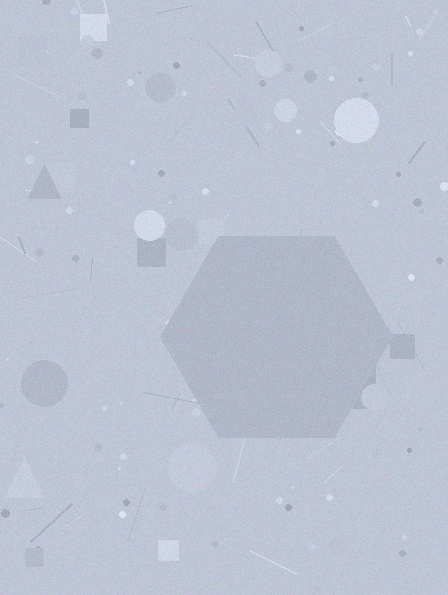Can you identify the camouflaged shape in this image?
The camouflaged shape is a hexagon.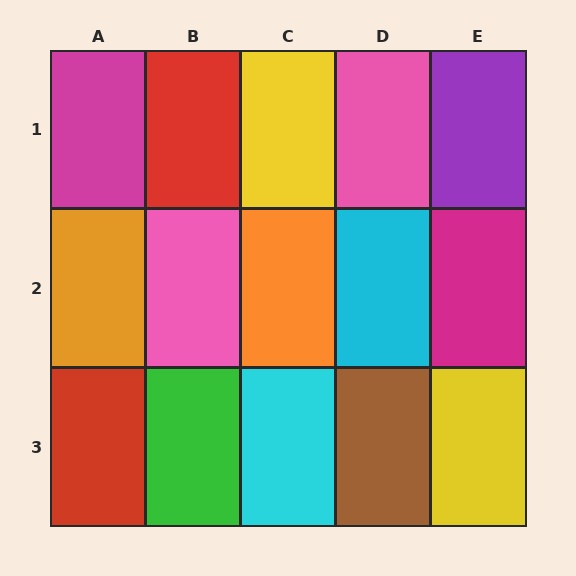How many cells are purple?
1 cell is purple.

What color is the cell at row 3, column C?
Cyan.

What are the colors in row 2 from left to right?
Orange, pink, orange, cyan, magenta.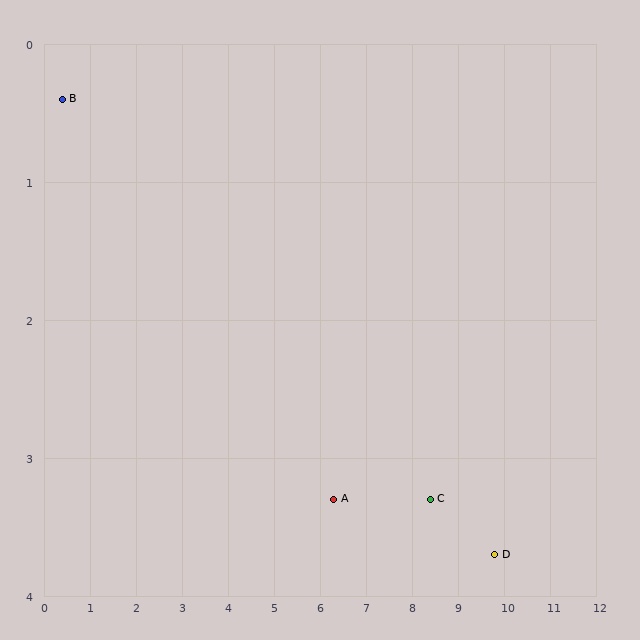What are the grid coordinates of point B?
Point B is at approximately (0.4, 0.4).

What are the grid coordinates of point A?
Point A is at approximately (6.3, 3.3).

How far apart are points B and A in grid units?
Points B and A are about 6.6 grid units apart.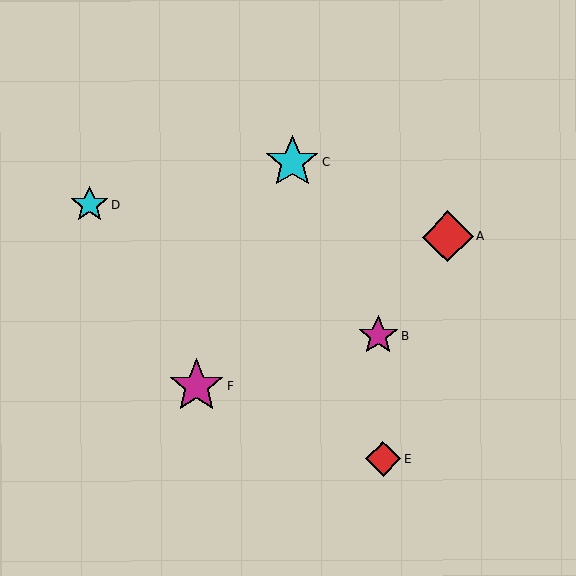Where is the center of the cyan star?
The center of the cyan star is at (292, 162).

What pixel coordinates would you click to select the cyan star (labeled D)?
Click at (89, 204) to select the cyan star D.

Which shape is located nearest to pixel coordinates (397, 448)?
The red diamond (labeled E) at (383, 459) is nearest to that location.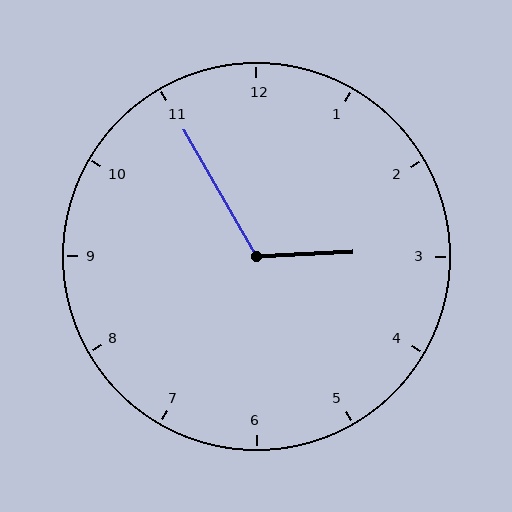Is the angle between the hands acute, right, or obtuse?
It is obtuse.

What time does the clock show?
2:55.